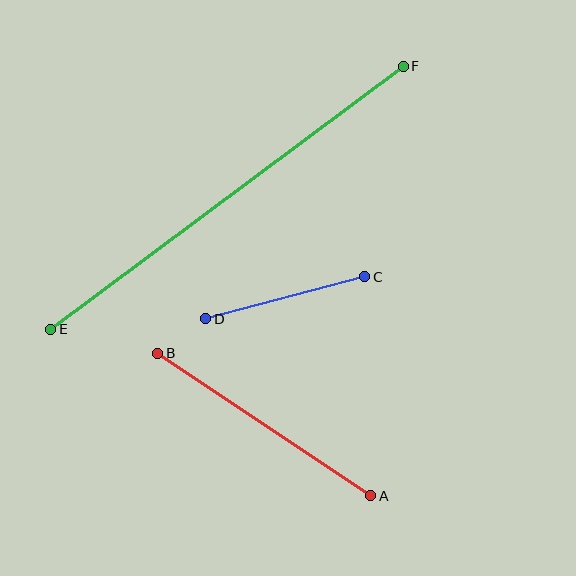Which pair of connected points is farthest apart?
Points E and F are farthest apart.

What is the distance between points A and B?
The distance is approximately 256 pixels.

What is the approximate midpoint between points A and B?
The midpoint is at approximately (264, 425) pixels.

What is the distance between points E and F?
The distance is approximately 440 pixels.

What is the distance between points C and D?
The distance is approximately 165 pixels.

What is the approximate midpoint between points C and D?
The midpoint is at approximately (285, 298) pixels.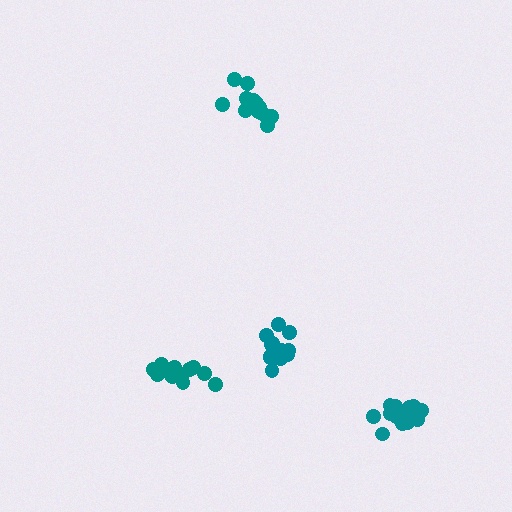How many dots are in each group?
Group 1: 13 dots, Group 2: 14 dots, Group 3: 13 dots, Group 4: 15 dots (55 total).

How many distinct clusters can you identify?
There are 4 distinct clusters.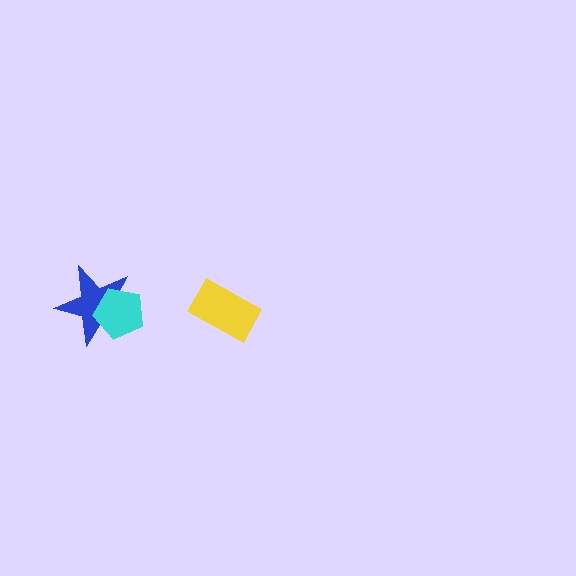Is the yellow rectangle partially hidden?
No, no other shape covers it.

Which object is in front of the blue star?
The cyan pentagon is in front of the blue star.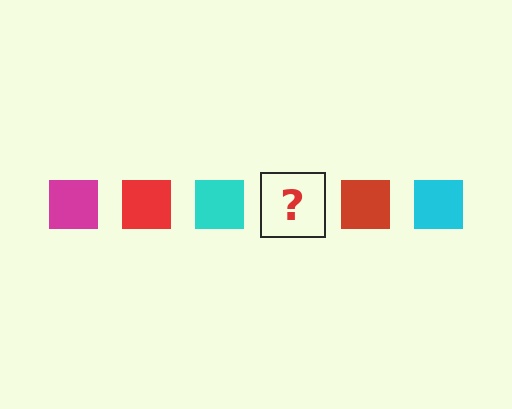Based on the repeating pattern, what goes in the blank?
The blank should be a magenta square.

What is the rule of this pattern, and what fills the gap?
The rule is that the pattern cycles through magenta, red, cyan squares. The gap should be filled with a magenta square.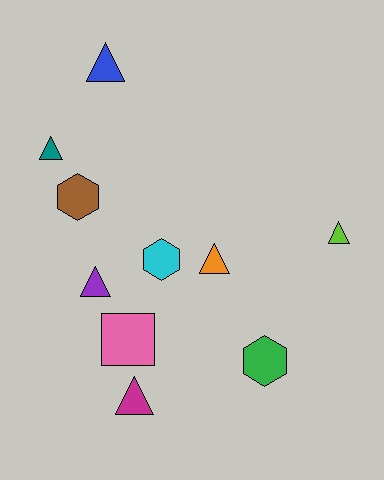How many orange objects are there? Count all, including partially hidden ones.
There is 1 orange object.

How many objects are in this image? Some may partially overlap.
There are 10 objects.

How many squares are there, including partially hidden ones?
There is 1 square.